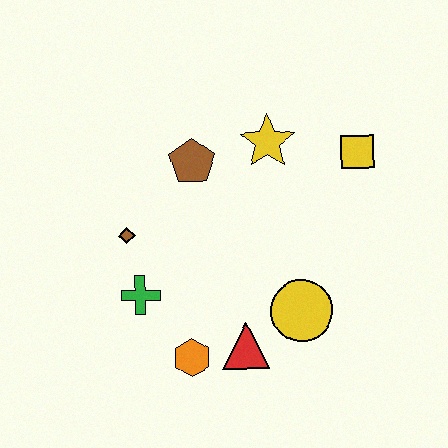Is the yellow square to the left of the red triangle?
No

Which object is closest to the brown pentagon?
The yellow star is closest to the brown pentagon.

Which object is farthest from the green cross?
The yellow square is farthest from the green cross.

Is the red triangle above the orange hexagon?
Yes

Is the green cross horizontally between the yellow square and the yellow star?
No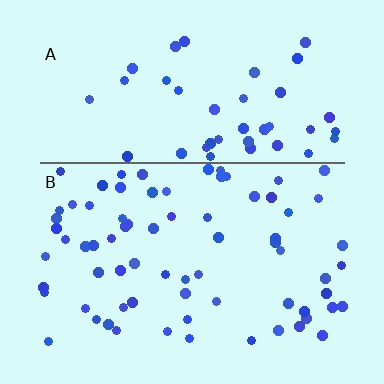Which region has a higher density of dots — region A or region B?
B (the bottom).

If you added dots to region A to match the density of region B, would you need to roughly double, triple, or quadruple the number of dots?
Approximately double.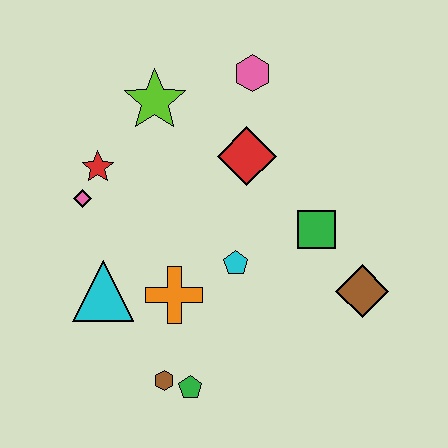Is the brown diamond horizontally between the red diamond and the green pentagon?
No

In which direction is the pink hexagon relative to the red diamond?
The pink hexagon is above the red diamond.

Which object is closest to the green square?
The brown diamond is closest to the green square.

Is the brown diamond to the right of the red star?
Yes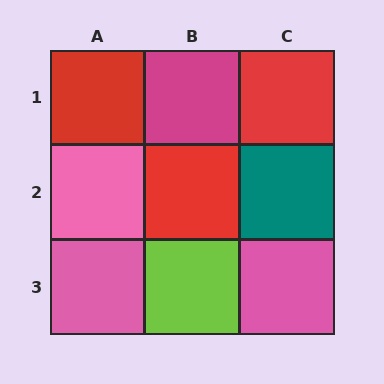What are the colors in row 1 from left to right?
Red, magenta, red.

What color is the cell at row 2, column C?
Teal.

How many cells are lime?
1 cell is lime.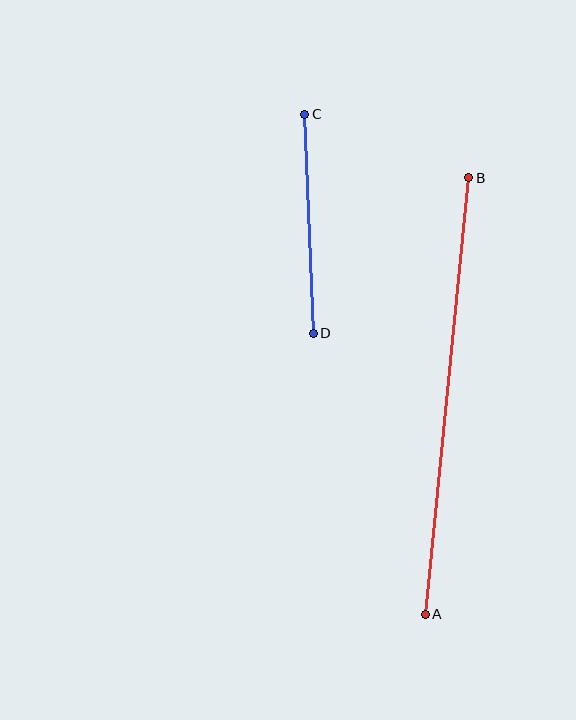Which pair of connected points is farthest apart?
Points A and B are farthest apart.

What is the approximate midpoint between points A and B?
The midpoint is at approximately (447, 396) pixels.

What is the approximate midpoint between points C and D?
The midpoint is at approximately (309, 224) pixels.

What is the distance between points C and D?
The distance is approximately 219 pixels.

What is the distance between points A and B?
The distance is approximately 439 pixels.